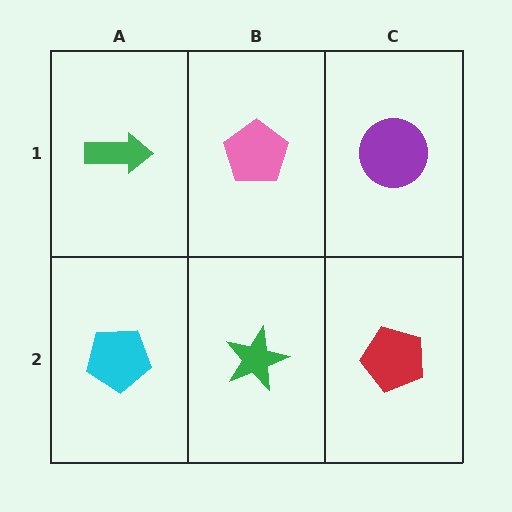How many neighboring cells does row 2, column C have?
2.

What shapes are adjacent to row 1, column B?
A green star (row 2, column B), a green arrow (row 1, column A), a purple circle (row 1, column C).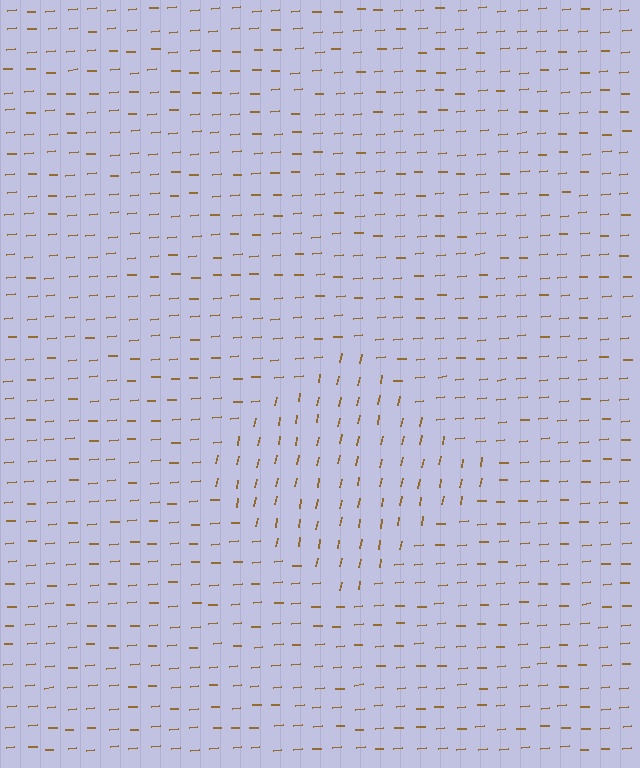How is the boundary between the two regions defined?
The boundary is defined purely by a change in line orientation (approximately 74 degrees difference). All lines are the same color and thickness.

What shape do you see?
I see a diamond.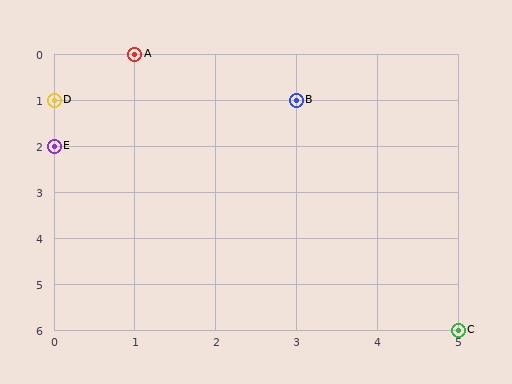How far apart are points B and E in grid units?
Points B and E are 3 columns and 1 row apart (about 3.2 grid units diagonally).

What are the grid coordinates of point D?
Point D is at grid coordinates (0, 1).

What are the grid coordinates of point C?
Point C is at grid coordinates (5, 6).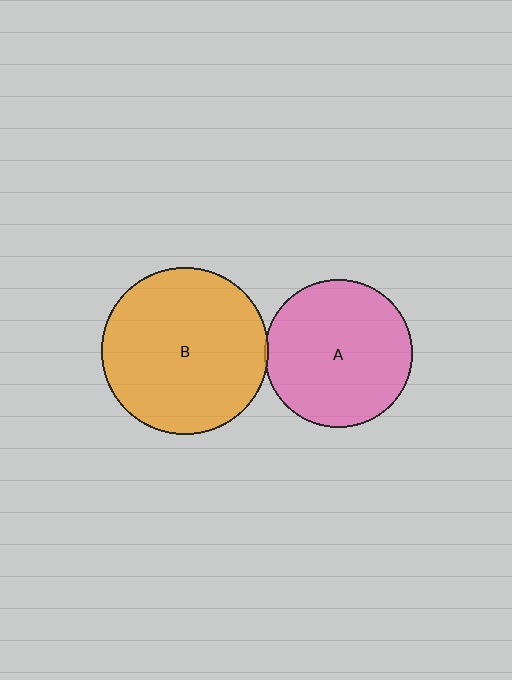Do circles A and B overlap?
Yes.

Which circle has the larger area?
Circle B (orange).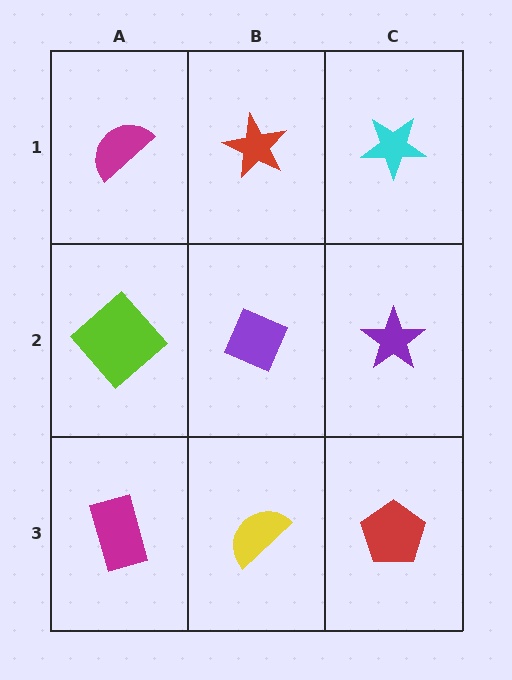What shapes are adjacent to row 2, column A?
A magenta semicircle (row 1, column A), a magenta rectangle (row 3, column A), a purple diamond (row 2, column B).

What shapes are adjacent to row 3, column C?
A purple star (row 2, column C), a yellow semicircle (row 3, column B).